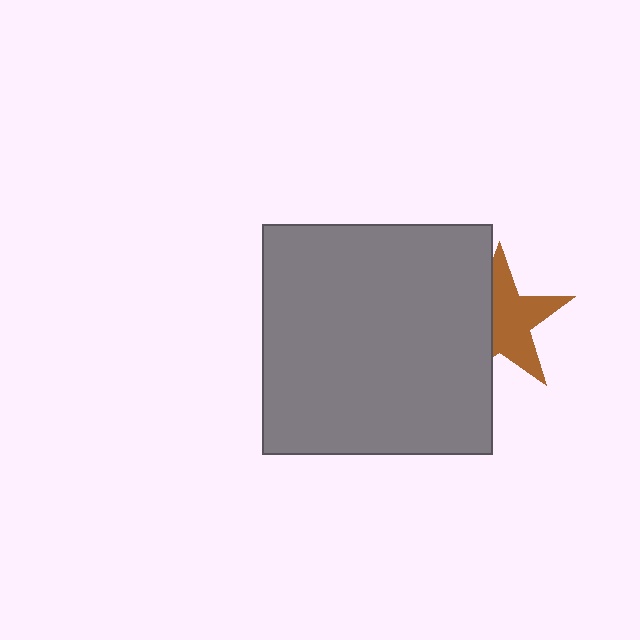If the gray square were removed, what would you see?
You would see the complete brown star.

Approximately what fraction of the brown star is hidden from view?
Roughly 42% of the brown star is hidden behind the gray square.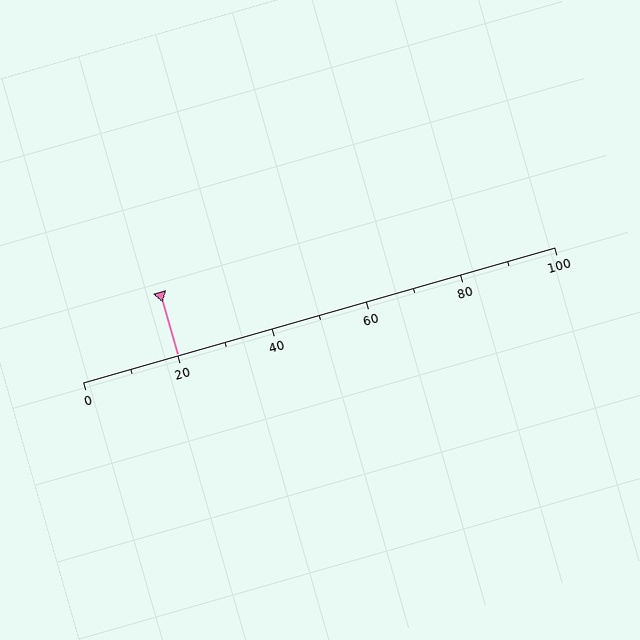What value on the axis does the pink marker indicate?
The marker indicates approximately 20.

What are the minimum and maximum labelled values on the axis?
The axis runs from 0 to 100.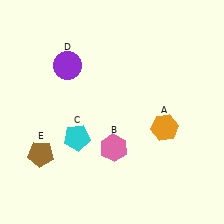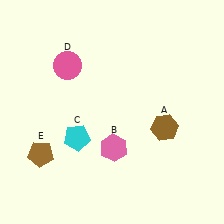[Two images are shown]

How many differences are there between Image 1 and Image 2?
There are 2 differences between the two images.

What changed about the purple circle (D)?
In Image 1, D is purple. In Image 2, it changed to pink.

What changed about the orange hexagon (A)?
In Image 1, A is orange. In Image 2, it changed to brown.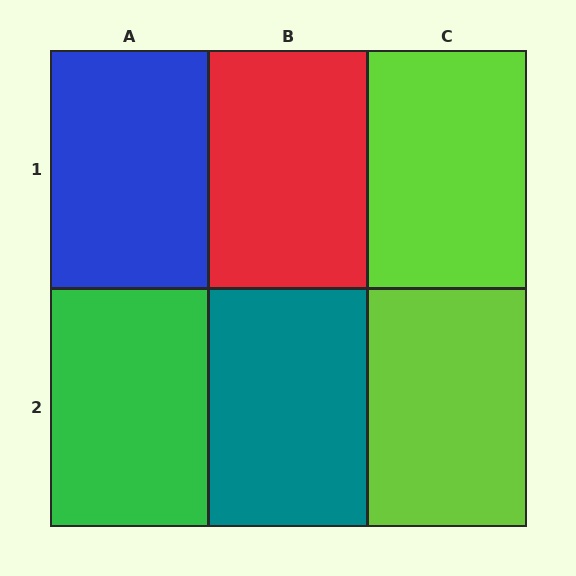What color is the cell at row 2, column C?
Lime.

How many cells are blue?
1 cell is blue.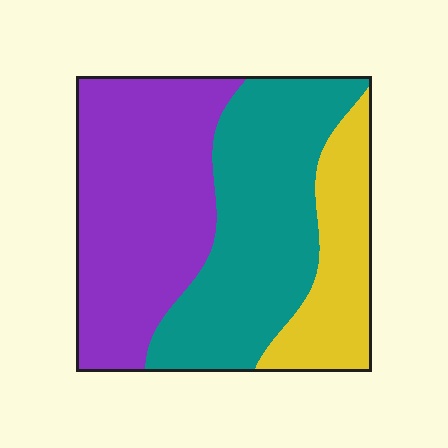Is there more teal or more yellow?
Teal.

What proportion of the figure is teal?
Teal covers 39% of the figure.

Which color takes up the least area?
Yellow, at roughly 20%.